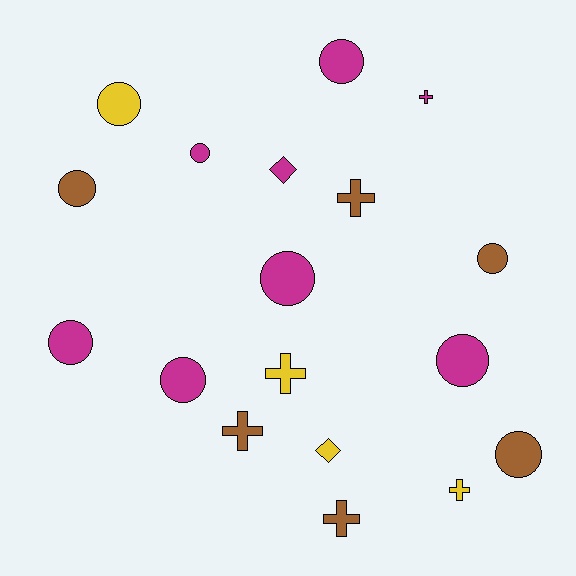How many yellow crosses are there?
There are 2 yellow crosses.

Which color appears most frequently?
Magenta, with 8 objects.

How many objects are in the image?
There are 18 objects.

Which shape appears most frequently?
Circle, with 10 objects.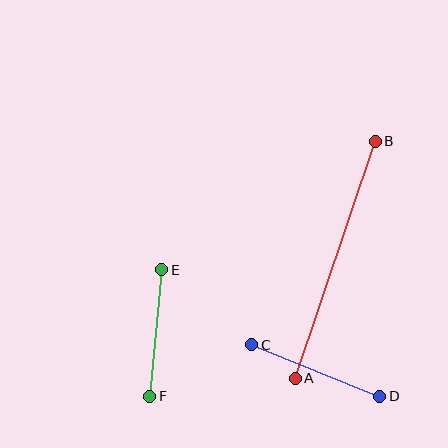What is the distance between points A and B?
The distance is approximately 250 pixels.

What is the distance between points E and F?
The distance is approximately 128 pixels.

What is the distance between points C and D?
The distance is approximately 138 pixels.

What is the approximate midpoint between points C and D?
The midpoint is at approximately (316, 370) pixels.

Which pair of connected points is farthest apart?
Points A and B are farthest apart.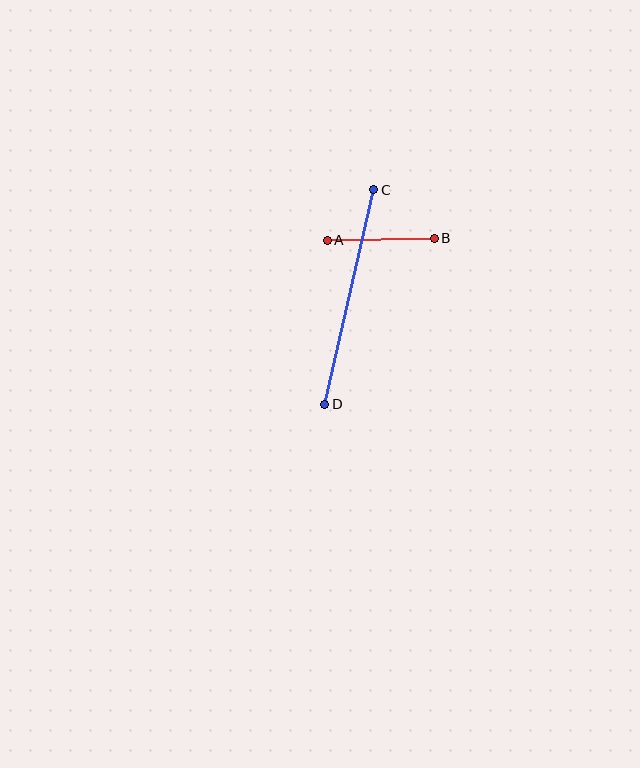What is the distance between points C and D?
The distance is approximately 220 pixels.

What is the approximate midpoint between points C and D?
The midpoint is at approximately (349, 297) pixels.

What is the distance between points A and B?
The distance is approximately 107 pixels.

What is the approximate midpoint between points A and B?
The midpoint is at approximately (381, 239) pixels.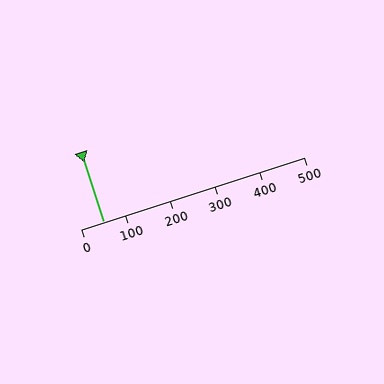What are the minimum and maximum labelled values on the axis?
The axis runs from 0 to 500.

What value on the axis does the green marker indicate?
The marker indicates approximately 50.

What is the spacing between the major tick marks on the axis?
The major ticks are spaced 100 apart.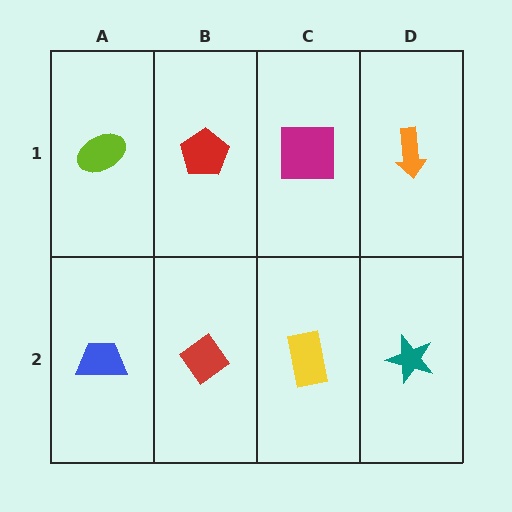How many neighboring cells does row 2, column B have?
3.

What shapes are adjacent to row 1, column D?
A teal star (row 2, column D), a magenta square (row 1, column C).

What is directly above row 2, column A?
A lime ellipse.